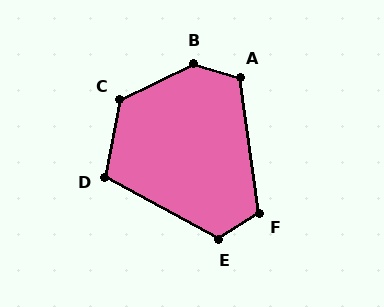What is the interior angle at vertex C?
Approximately 127 degrees (obtuse).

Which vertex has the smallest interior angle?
D, at approximately 108 degrees.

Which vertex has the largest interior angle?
B, at approximately 137 degrees.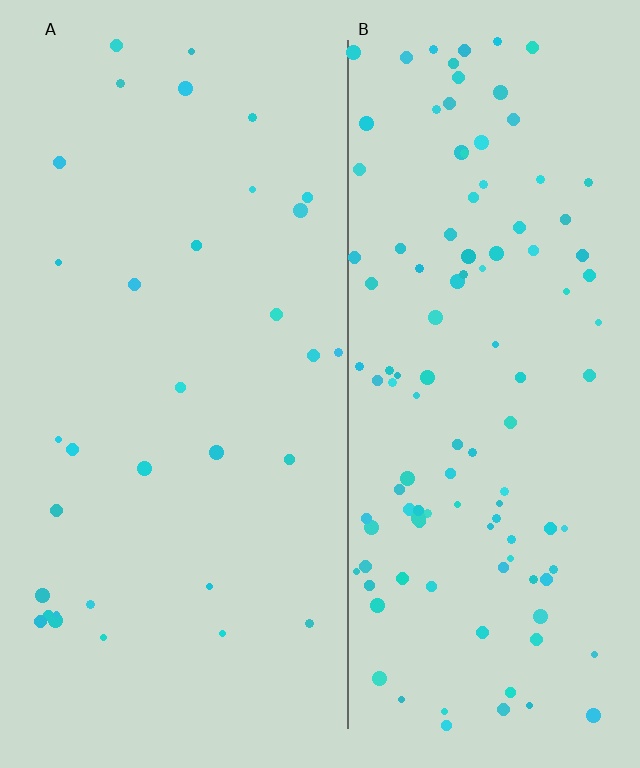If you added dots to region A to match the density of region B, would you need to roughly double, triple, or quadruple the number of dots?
Approximately quadruple.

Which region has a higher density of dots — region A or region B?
B (the right).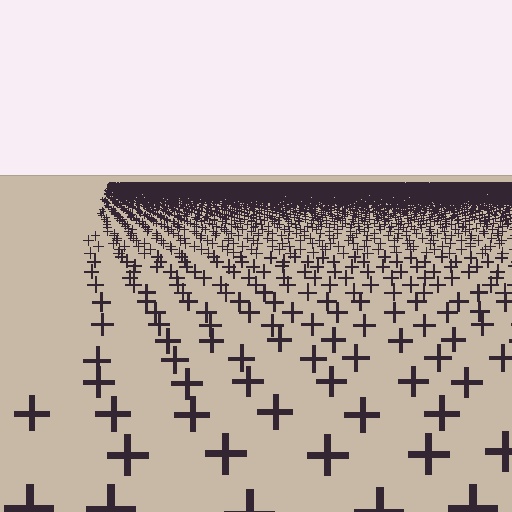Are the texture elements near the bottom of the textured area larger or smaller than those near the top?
Larger. Near the bottom, elements are closer to the viewer and appear at a bigger on-screen size.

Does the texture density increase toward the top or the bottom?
Density increases toward the top.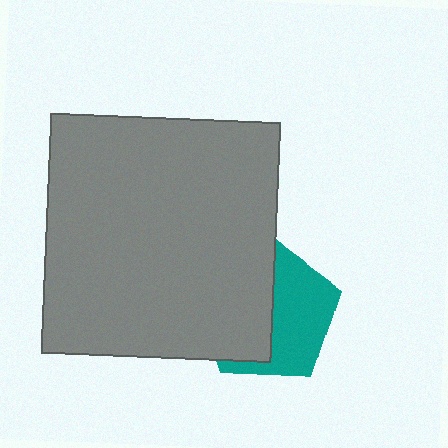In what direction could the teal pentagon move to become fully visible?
The teal pentagon could move right. That would shift it out from behind the gray rectangle entirely.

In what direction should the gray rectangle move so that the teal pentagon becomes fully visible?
The gray rectangle should move left. That is the shortest direction to clear the overlap and leave the teal pentagon fully visible.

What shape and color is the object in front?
The object in front is a gray rectangle.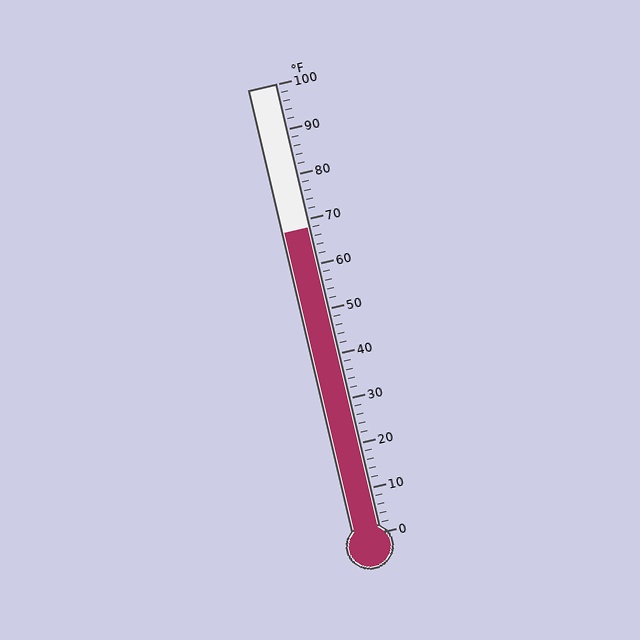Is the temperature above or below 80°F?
The temperature is below 80°F.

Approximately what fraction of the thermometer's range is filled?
The thermometer is filled to approximately 70% of its range.